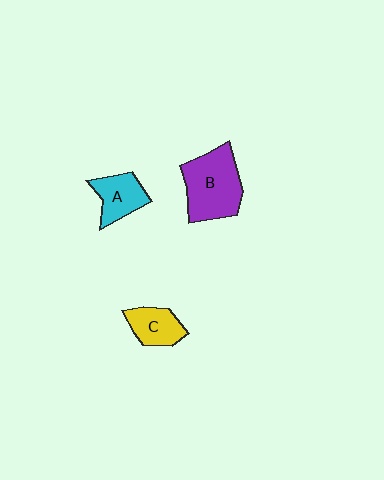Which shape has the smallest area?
Shape C (yellow).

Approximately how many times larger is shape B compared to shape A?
Approximately 1.8 times.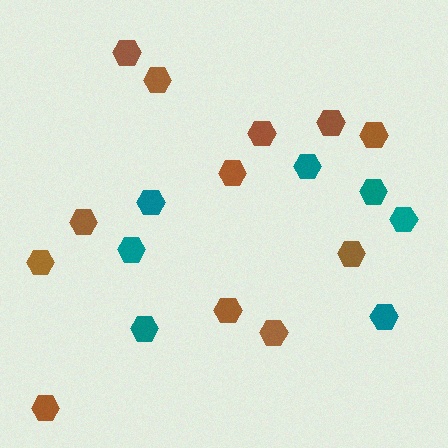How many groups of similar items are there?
There are 2 groups: one group of teal hexagons (7) and one group of brown hexagons (12).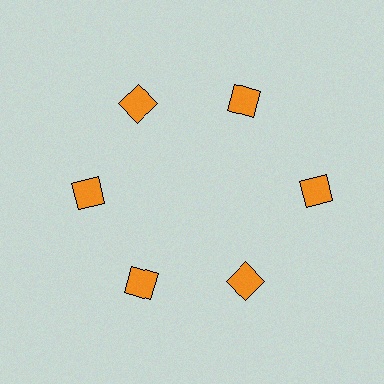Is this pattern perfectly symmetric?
No. The 6 orange squares are arranged in a ring, but one element near the 3 o'clock position is pushed outward from the center, breaking the 6-fold rotational symmetry.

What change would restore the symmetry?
The symmetry would be restored by moving it inward, back onto the ring so that all 6 squares sit at equal angles and equal distance from the center.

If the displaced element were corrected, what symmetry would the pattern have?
It would have 6-fold rotational symmetry — the pattern would map onto itself every 60 degrees.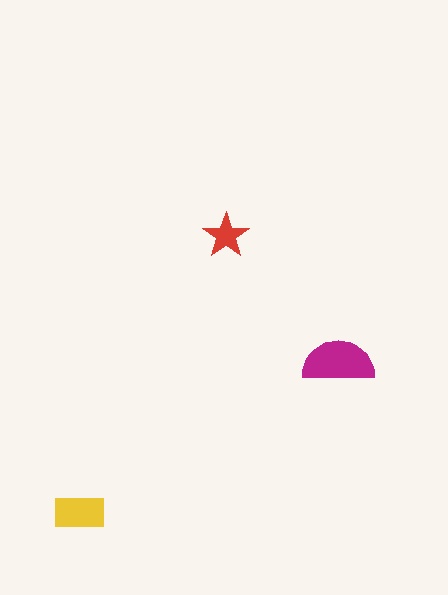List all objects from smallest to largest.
The red star, the yellow rectangle, the magenta semicircle.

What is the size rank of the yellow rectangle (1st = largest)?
2nd.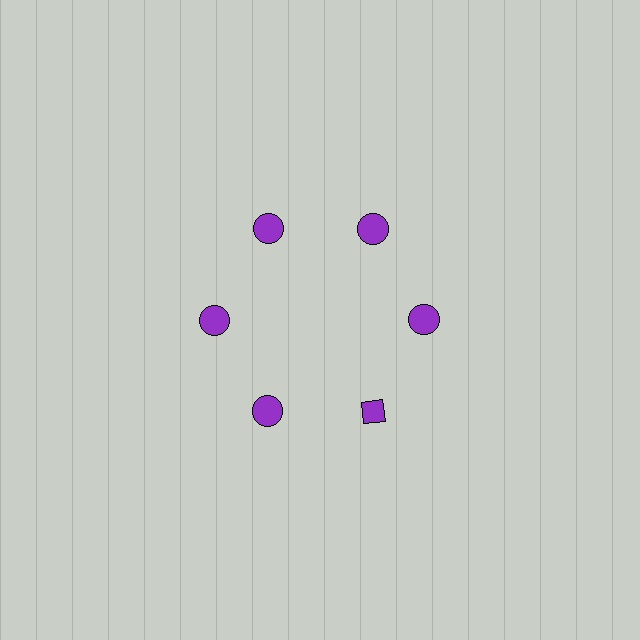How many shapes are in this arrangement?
There are 6 shapes arranged in a ring pattern.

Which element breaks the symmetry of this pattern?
The purple diamond at roughly the 5 o'clock position breaks the symmetry. All other shapes are purple circles.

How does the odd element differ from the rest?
It has a different shape: diamond instead of circle.